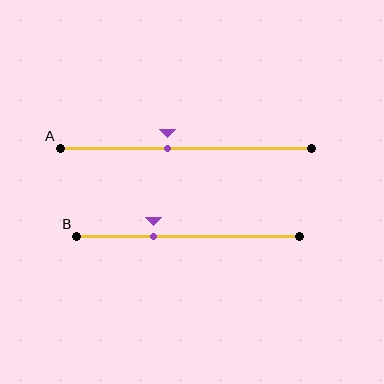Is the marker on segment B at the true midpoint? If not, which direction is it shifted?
No, the marker on segment B is shifted to the left by about 16% of the segment length.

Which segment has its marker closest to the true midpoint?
Segment A has its marker closest to the true midpoint.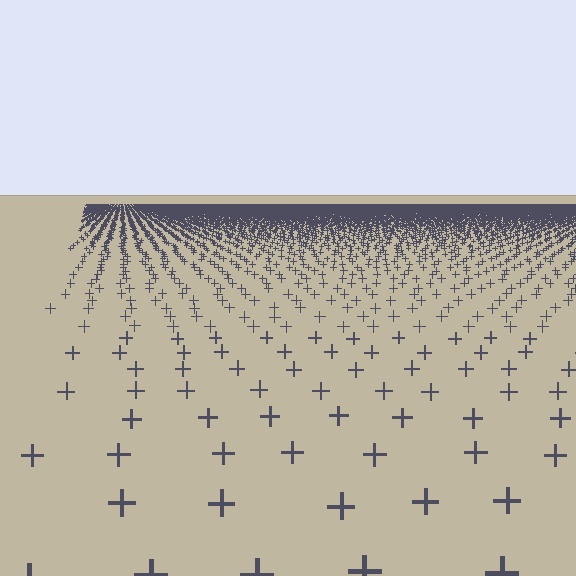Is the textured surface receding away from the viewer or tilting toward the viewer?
The surface is receding away from the viewer. Texture elements get smaller and denser toward the top.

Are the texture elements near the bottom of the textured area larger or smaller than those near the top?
Larger. Near the bottom, elements are closer to the viewer and appear at a bigger on-screen size.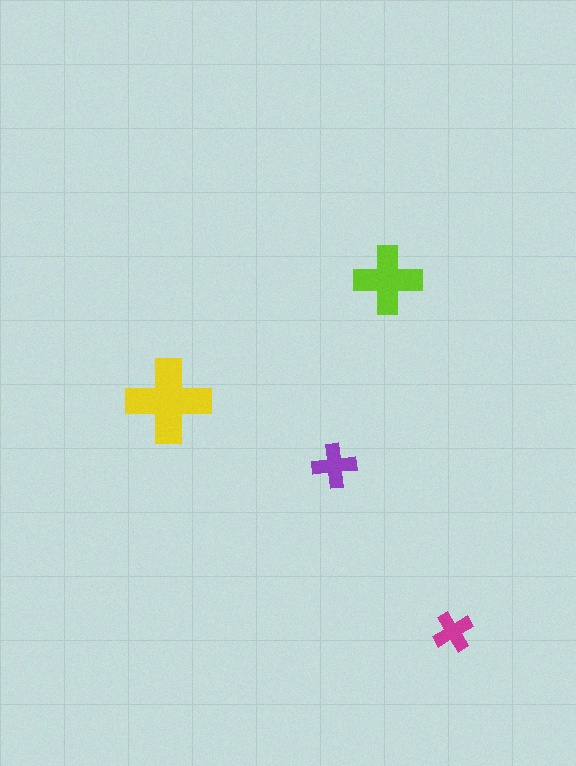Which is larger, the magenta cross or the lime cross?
The lime one.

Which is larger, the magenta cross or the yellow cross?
The yellow one.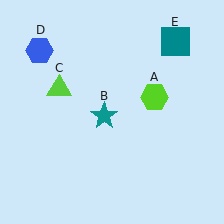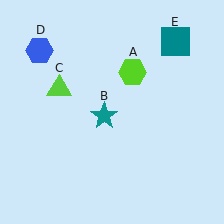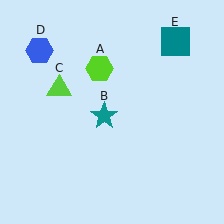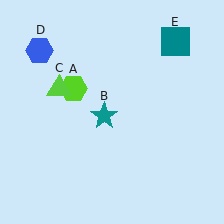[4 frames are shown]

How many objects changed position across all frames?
1 object changed position: lime hexagon (object A).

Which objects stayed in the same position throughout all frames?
Teal star (object B) and lime triangle (object C) and blue hexagon (object D) and teal square (object E) remained stationary.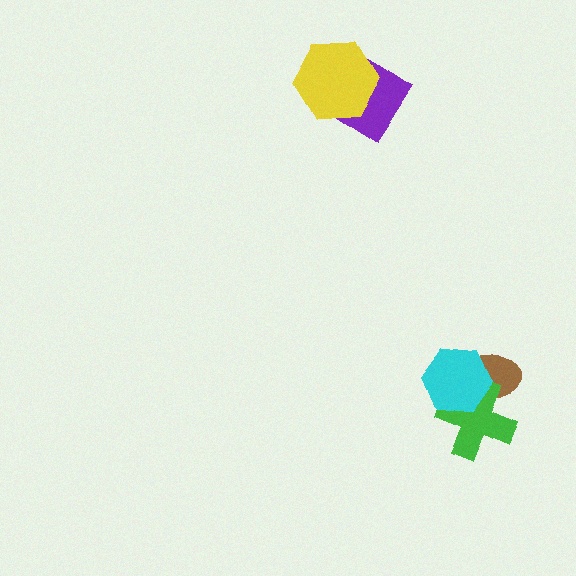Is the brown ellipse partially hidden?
Yes, it is partially covered by another shape.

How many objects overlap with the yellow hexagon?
1 object overlaps with the yellow hexagon.